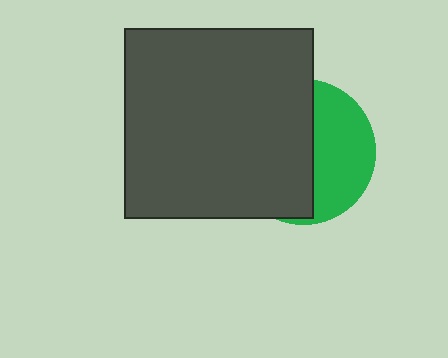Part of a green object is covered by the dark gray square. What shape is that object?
It is a circle.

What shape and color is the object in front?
The object in front is a dark gray square.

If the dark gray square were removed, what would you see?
You would see the complete green circle.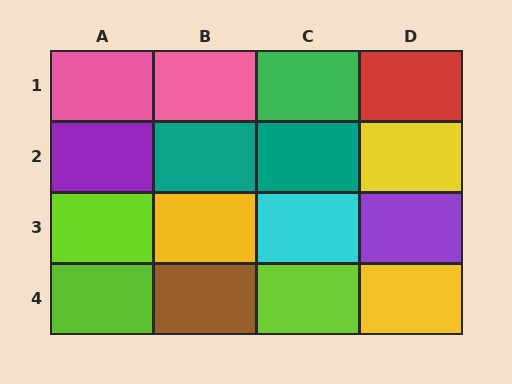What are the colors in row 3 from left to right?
Lime, yellow, cyan, purple.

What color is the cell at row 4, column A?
Lime.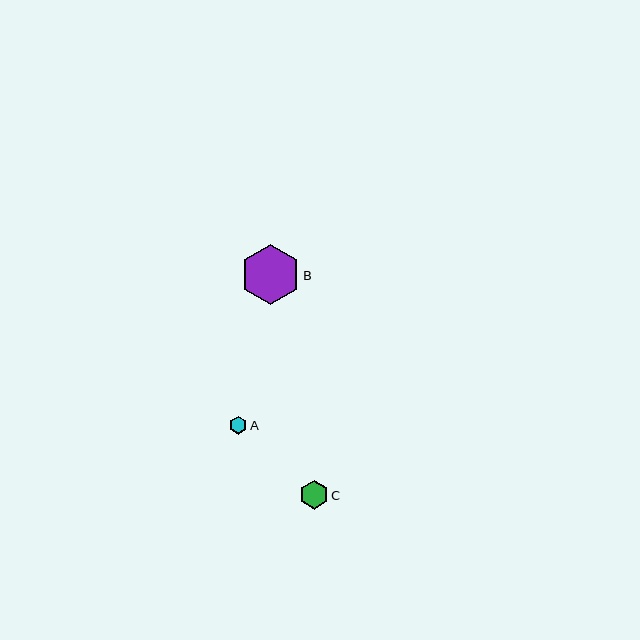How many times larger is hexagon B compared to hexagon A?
Hexagon B is approximately 3.3 times the size of hexagon A.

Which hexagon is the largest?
Hexagon B is the largest with a size of approximately 60 pixels.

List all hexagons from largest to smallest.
From largest to smallest: B, C, A.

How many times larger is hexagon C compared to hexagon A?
Hexagon C is approximately 1.6 times the size of hexagon A.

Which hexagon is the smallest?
Hexagon A is the smallest with a size of approximately 18 pixels.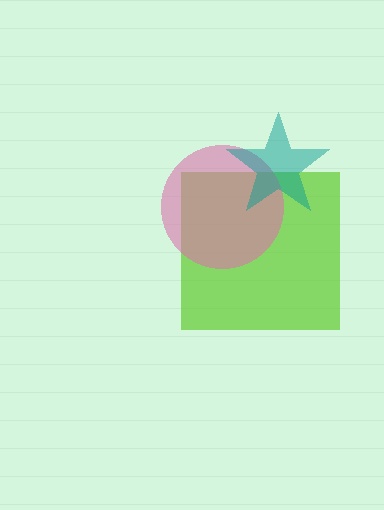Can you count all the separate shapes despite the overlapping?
Yes, there are 3 separate shapes.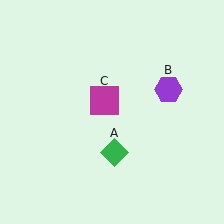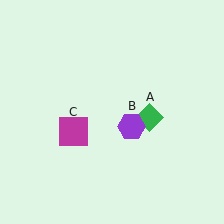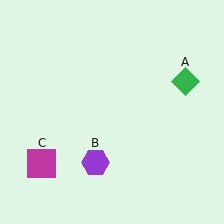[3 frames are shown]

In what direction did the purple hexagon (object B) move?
The purple hexagon (object B) moved down and to the left.